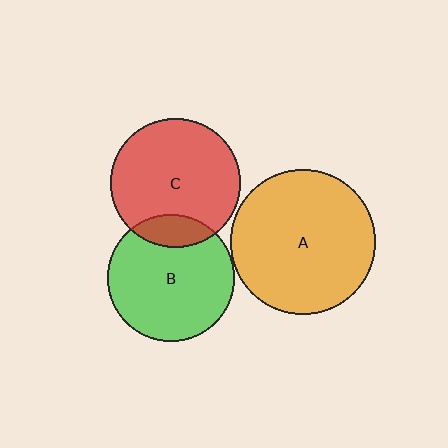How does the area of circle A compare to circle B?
Approximately 1.3 times.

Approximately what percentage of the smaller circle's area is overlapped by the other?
Approximately 15%.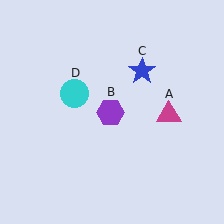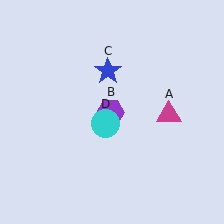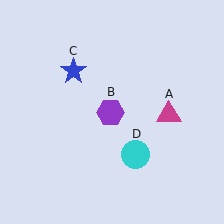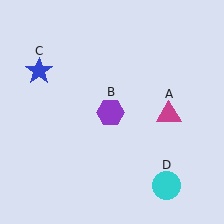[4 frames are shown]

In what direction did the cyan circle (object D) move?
The cyan circle (object D) moved down and to the right.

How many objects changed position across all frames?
2 objects changed position: blue star (object C), cyan circle (object D).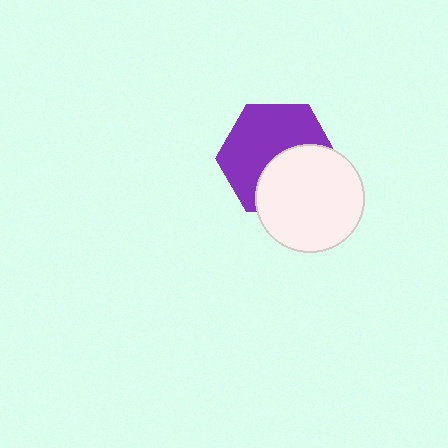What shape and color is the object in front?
The object in front is a white circle.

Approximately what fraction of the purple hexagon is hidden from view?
Roughly 41% of the purple hexagon is hidden behind the white circle.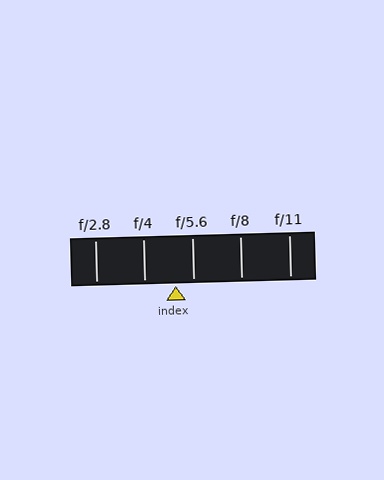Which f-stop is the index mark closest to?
The index mark is closest to f/5.6.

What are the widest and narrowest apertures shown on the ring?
The widest aperture shown is f/2.8 and the narrowest is f/11.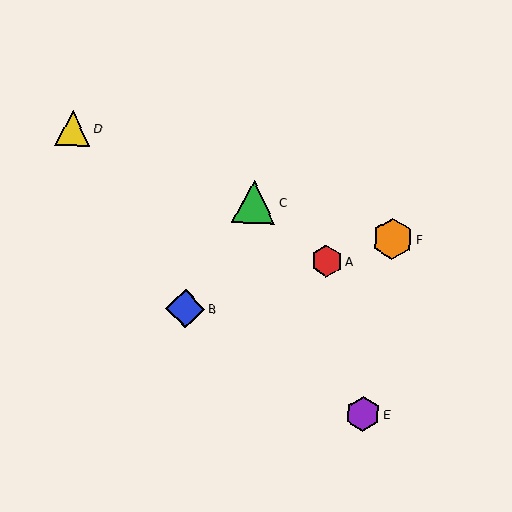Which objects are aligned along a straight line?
Objects A, B, F are aligned along a straight line.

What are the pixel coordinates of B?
Object B is at (185, 309).